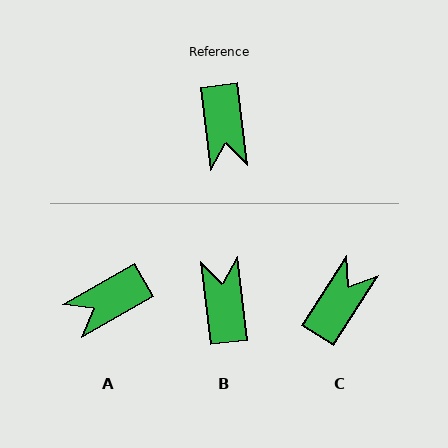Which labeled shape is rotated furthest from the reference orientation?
B, about 180 degrees away.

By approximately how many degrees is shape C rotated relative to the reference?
Approximately 141 degrees counter-clockwise.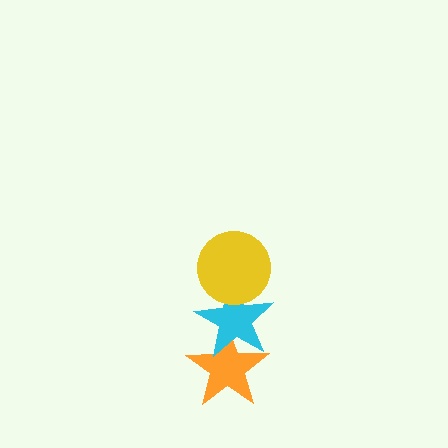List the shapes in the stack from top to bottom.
From top to bottom: the yellow circle, the cyan star, the orange star.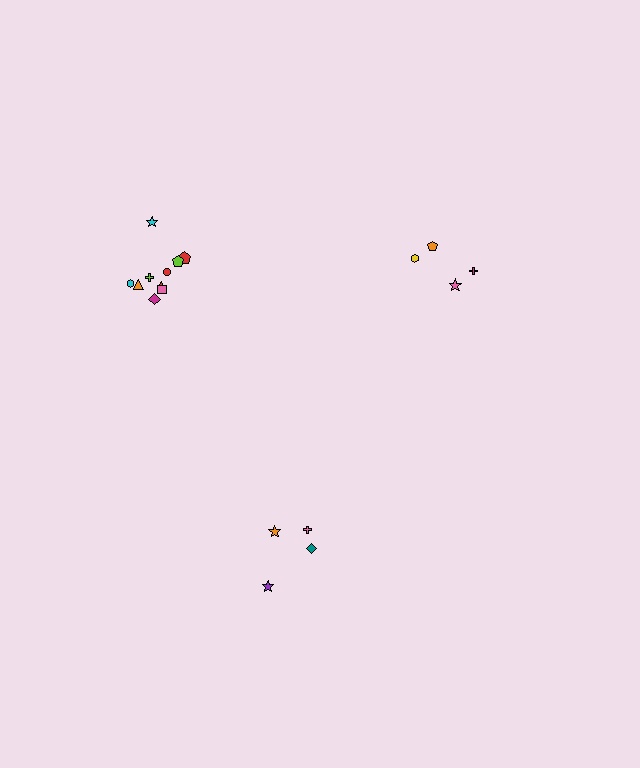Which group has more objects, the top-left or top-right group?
The top-left group.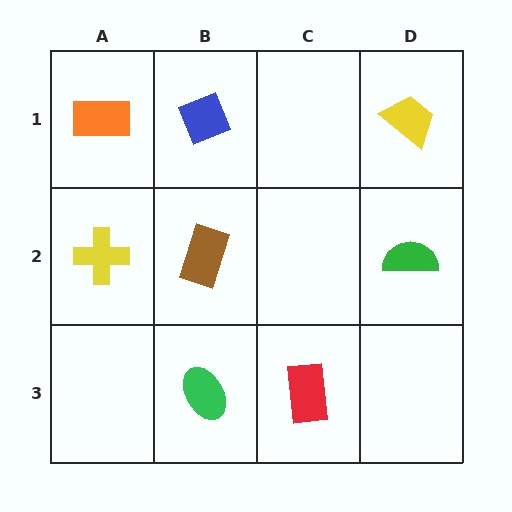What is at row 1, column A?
An orange rectangle.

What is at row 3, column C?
A red rectangle.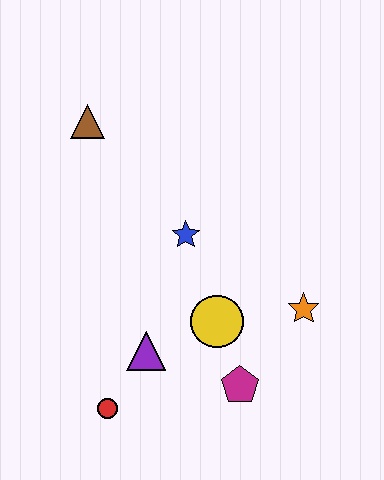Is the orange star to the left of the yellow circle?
No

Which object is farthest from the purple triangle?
The brown triangle is farthest from the purple triangle.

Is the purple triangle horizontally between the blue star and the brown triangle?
Yes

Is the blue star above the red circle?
Yes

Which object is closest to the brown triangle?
The blue star is closest to the brown triangle.